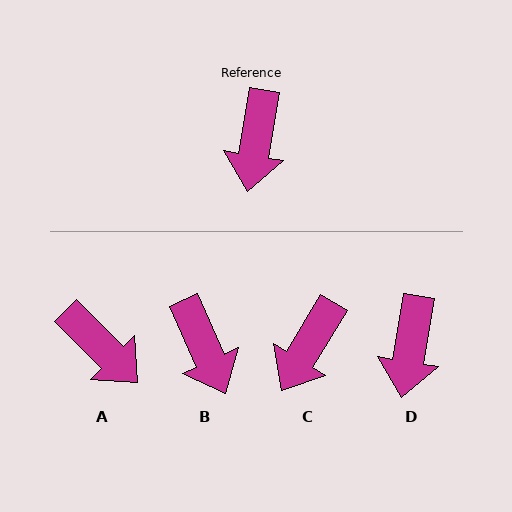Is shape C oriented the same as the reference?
No, it is off by about 21 degrees.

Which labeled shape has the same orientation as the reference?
D.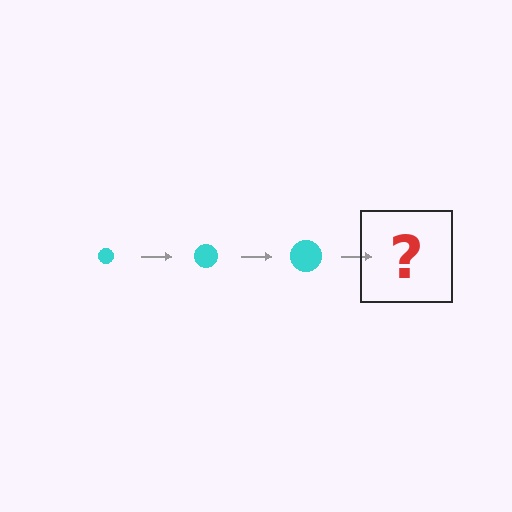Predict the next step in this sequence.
The next step is a cyan circle, larger than the previous one.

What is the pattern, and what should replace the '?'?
The pattern is that the circle gets progressively larger each step. The '?' should be a cyan circle, larger than the previous one.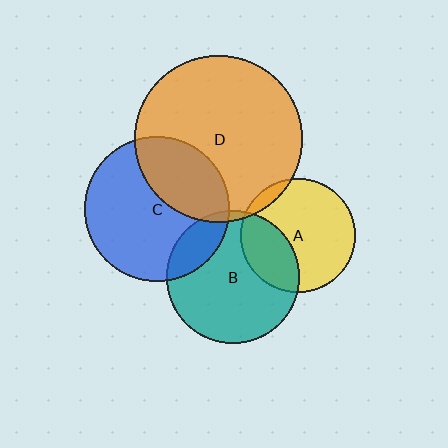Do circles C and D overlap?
Yes.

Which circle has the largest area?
Circle D (orange).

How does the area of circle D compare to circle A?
Approximately 2.2 times.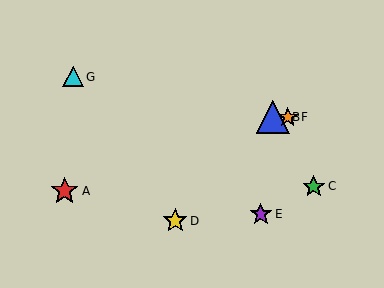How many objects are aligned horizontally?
2 objects (B, F) are aligned horizontally.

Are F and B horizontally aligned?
Yes, both are at y≈117.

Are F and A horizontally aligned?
No, F is at y≈117 and A is at y≈191.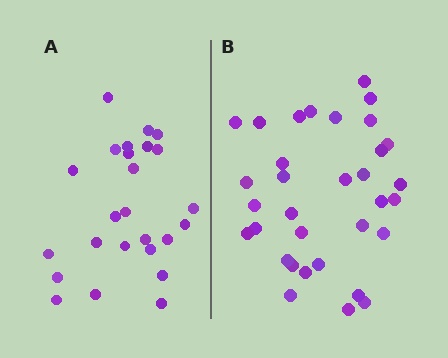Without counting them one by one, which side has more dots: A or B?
Region B (the right region) has more dots.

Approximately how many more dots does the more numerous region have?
Region B has roughly 8 or so more dots than region A.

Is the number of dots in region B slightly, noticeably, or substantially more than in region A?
Region B has noticeably more, but not dramatically so. The ratio is roughly 1.3 to 1.